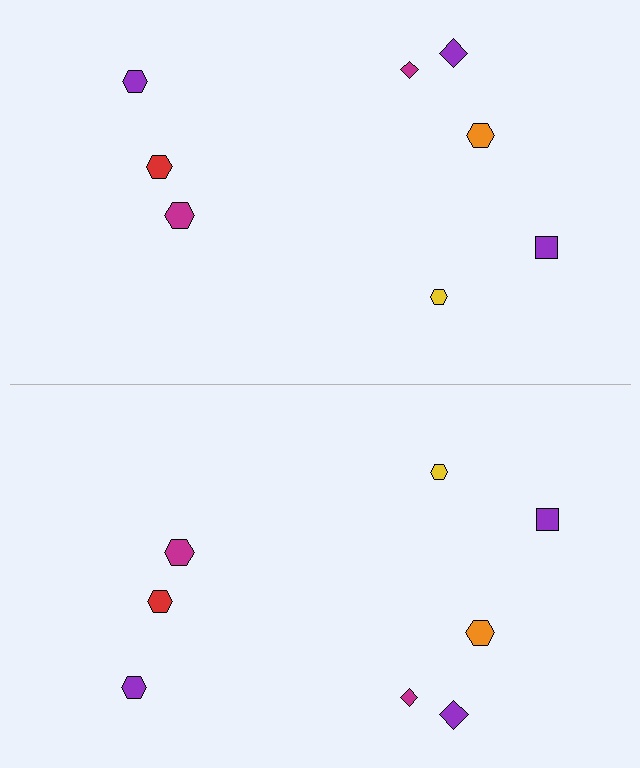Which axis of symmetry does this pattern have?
The pattern has a horizontal axis of symmetry running through the center of the image.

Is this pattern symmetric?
Yes, this pattern has bilateral (reflection) symmetry.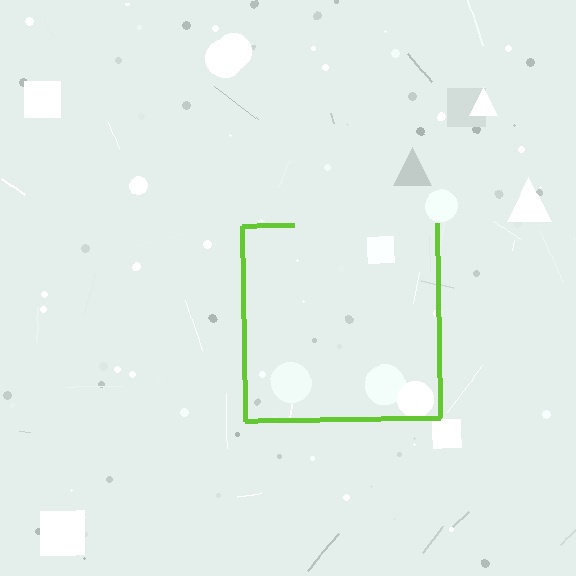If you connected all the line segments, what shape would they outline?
They would outline a square.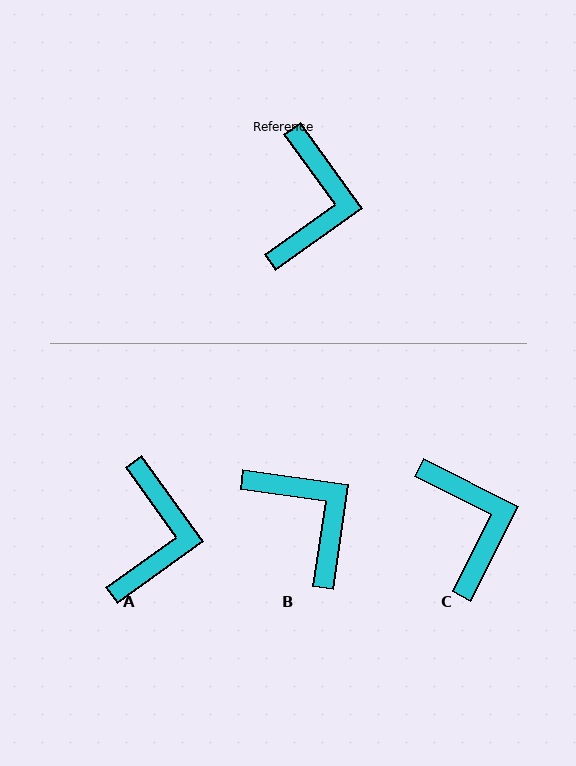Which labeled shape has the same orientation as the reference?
A.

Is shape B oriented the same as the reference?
No, it is off by about 46 degrees.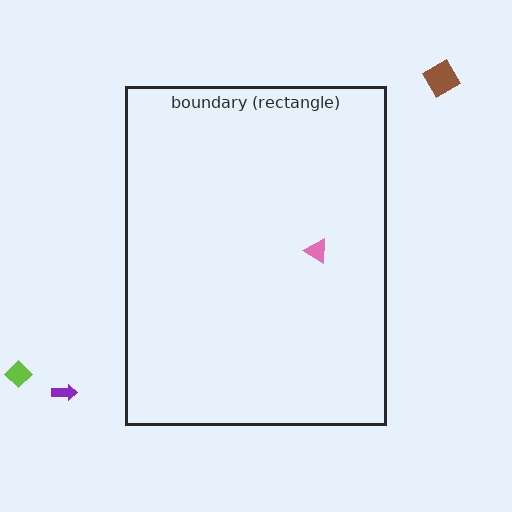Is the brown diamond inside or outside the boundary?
Outside.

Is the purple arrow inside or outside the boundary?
Outside.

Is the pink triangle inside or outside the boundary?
Inside.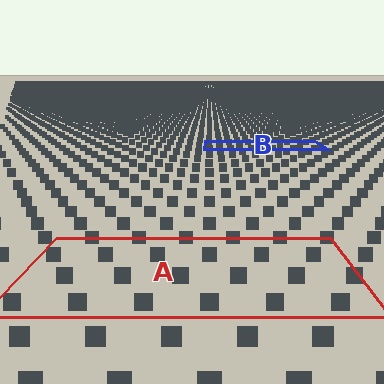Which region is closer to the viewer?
Region A is closer. The texture elements there are larger and more spread out.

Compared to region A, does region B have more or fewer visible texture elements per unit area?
Region B has more texture elements per unit area — they are packed more densely because it is farther away.